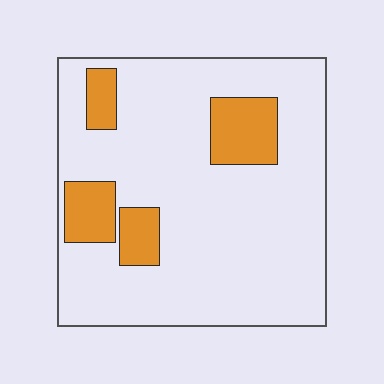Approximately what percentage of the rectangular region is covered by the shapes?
Approximately 15%.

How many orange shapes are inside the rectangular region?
4.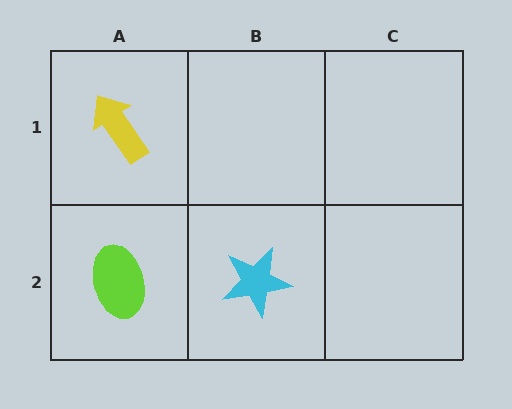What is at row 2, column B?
A cyan star.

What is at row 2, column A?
A lime ellipse.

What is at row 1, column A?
A yellow arrow.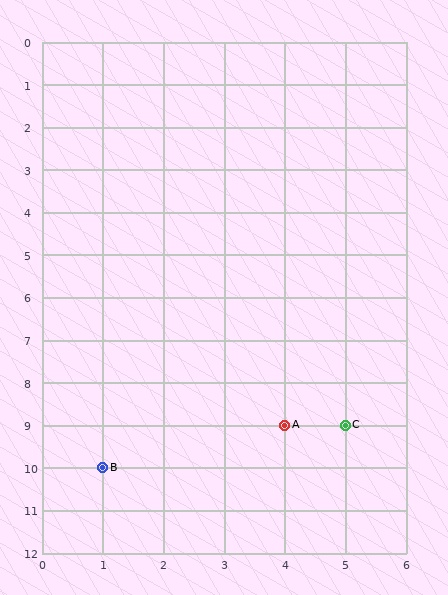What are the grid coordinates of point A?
Point A is at grid coordinates (4, 9).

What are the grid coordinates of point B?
Point B is at grid coordinates (1, 10).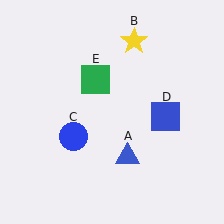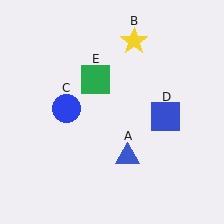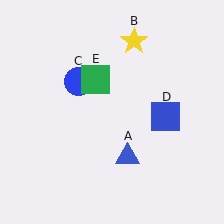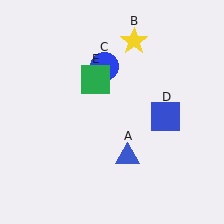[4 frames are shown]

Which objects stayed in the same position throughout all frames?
Blue triangle (object A) and yellow star (object B) and blue square (object D) and green square (object E) remained stationary.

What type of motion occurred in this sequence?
The blue circle (object C) rotated clockwise around the center of the scene.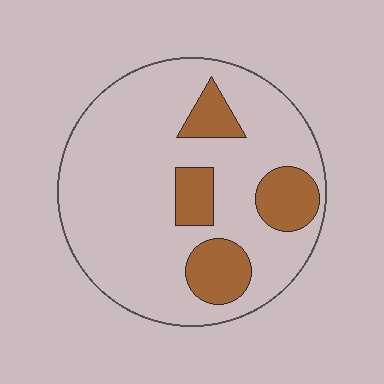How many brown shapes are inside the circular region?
4.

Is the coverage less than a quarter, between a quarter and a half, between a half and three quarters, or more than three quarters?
Less than a quarter.